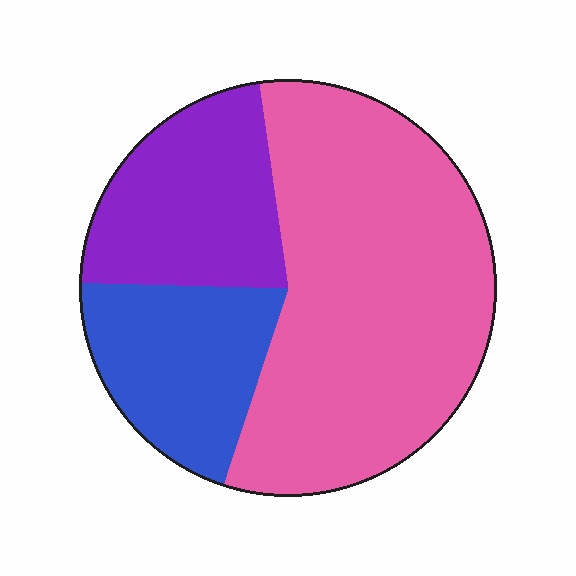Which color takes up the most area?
Pink, at roughly 55%.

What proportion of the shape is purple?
Purple covers 22% of the shape.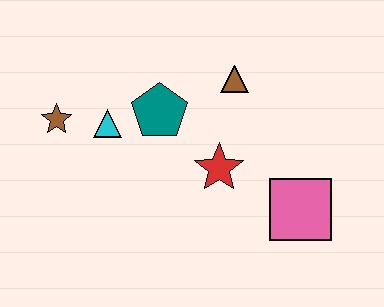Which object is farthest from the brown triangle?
The brown star is farthest from the brown triangle.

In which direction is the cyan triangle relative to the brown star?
The cyan triangle is to the right of the brown star.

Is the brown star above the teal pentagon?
No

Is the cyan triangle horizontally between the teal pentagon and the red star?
No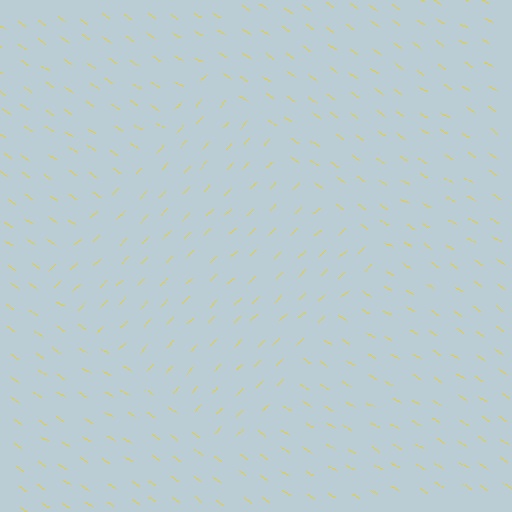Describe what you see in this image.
The image is filled with small yellow line segments. A diamond region in the image has lines oriented differently from the surrounding lines, creating a visible texture boundary.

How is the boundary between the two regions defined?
The boundary is defined purely by a change in line orientation (approximately 78 degrees difference). All lines are the same color and thickness.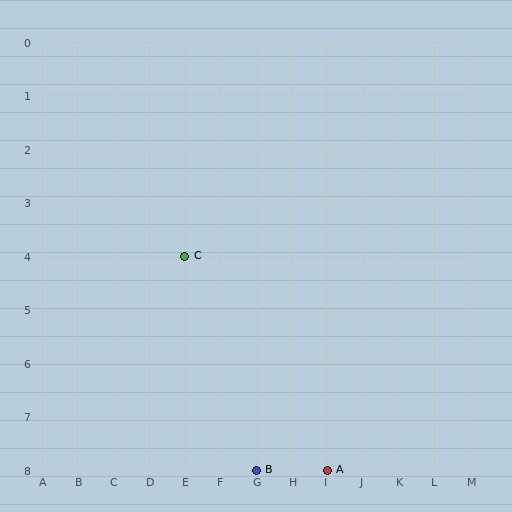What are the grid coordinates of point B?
Point B is at grid coordinates (G, 8).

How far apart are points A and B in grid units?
Points A and B are 2 columns apart.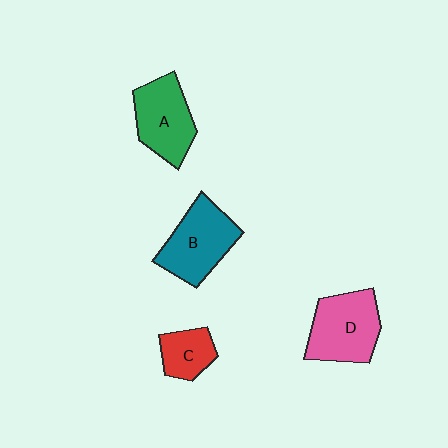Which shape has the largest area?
Shape D (pink).